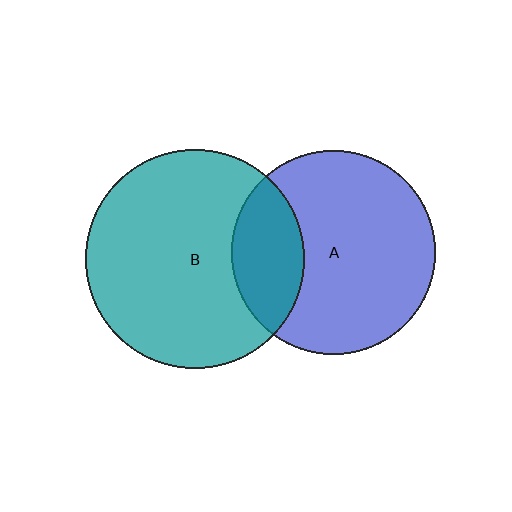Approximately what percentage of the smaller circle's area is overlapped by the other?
Approximately 25%.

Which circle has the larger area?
Circle B (teal).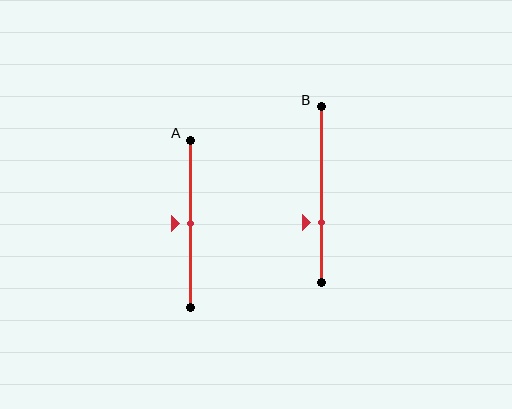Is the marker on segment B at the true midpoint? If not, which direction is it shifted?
No, the marker on segment B is shifted downward by about 16% of the segment length.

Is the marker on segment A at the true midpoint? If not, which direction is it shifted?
Yes, the marker on segment A is at the true midpoint.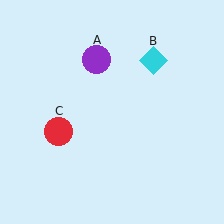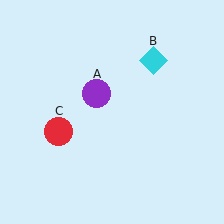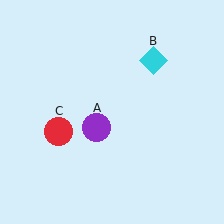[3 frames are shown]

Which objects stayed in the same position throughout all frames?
Cyan diamond (object B) and red circle (object C) remained stationary.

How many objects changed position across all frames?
1 object changed position: purple circle (object A).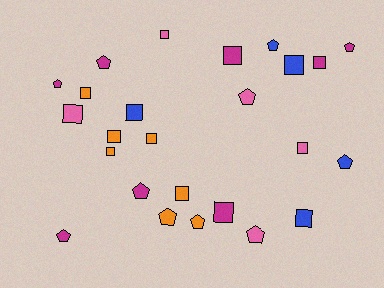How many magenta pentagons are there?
There are 5 magenta pentagons.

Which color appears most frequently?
Magenta, with 8 objects.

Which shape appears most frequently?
Square, with 14 objects.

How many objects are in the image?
There are 25 objects.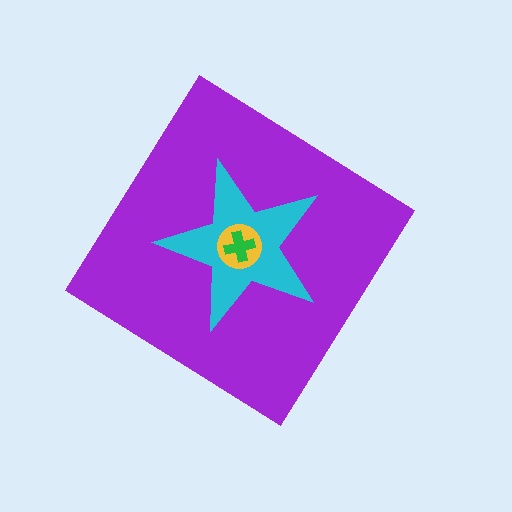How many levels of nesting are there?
4.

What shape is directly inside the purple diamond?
The cyan star.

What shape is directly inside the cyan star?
The yellow circle.